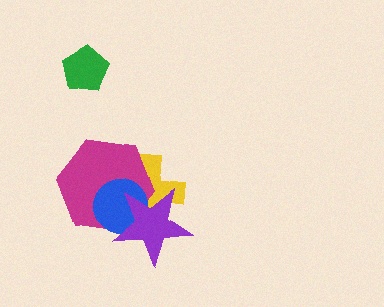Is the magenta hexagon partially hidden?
Yes, it is partially covered by another shape.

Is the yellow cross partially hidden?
Yes, it is partially covered by another shape.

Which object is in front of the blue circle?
The purple star is in front of the blue circle.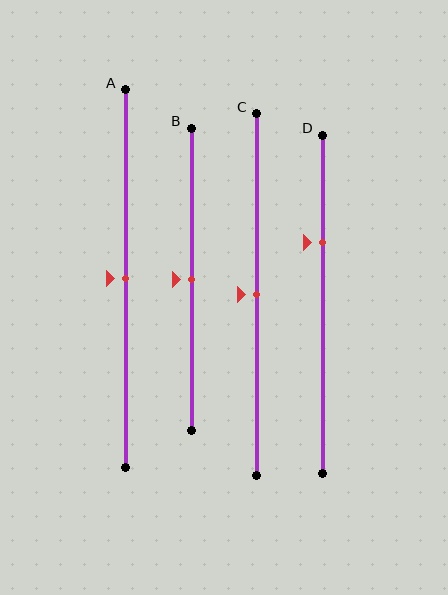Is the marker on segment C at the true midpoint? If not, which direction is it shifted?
Yes, the marker on segment C is at the true midpoint.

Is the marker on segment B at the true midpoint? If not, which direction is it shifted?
Yes, the marker on segment B is at the true midpoint.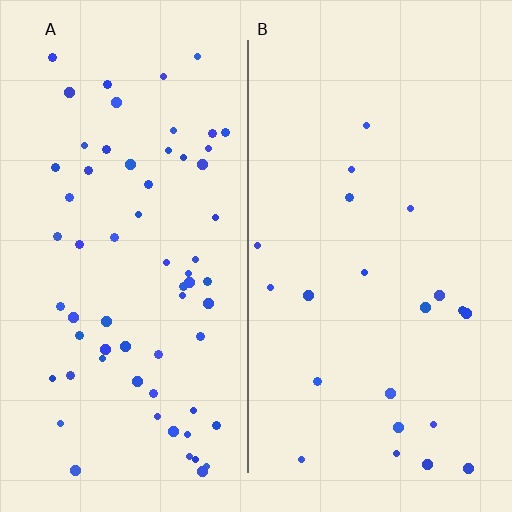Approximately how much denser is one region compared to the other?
Approximately 3.2× — region A over region B.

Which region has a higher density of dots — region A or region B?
A (the left).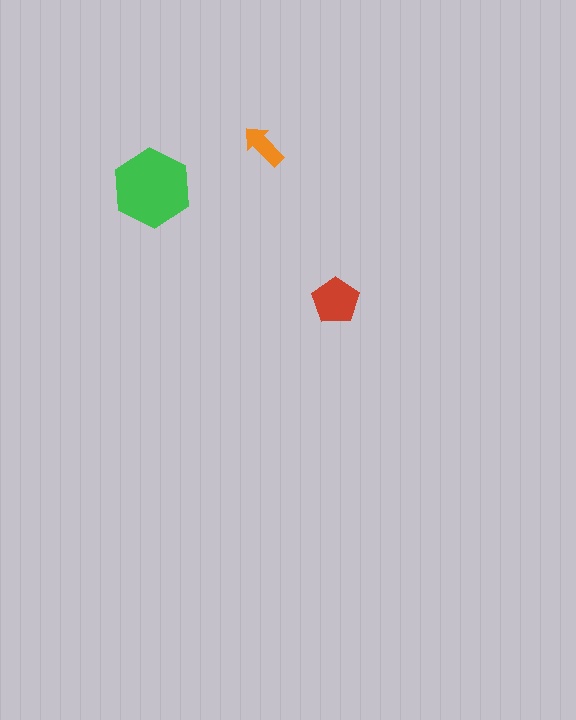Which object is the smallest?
The orange arrow.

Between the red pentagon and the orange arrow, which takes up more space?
The red pentagon.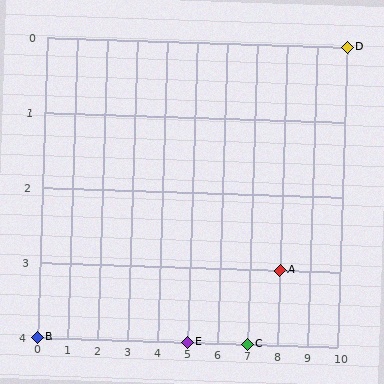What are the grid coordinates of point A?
Point A is at grid coordinates (8, 3).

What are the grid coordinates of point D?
Point D is at grid coordinates (10, 0).